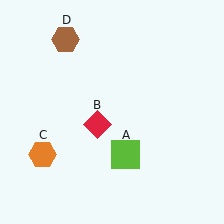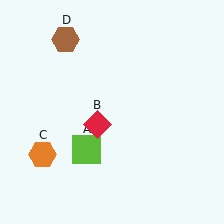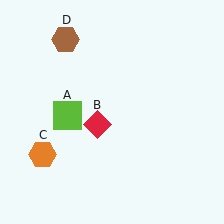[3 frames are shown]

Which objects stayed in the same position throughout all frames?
Red diamond (object B) and orange hexagon (object C) and brown hexagon (object D) remained stationary.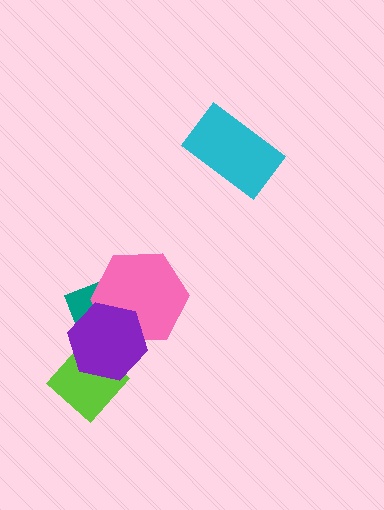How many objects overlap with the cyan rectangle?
0 objects overlap with the cyan rectangle.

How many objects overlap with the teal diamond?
3 objects overlap with the teal diamond.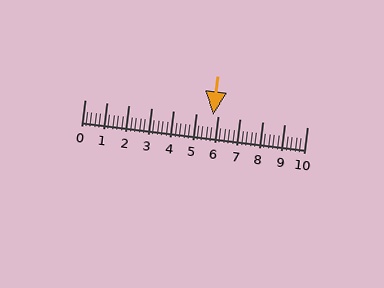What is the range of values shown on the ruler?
The ruler shows values from 0 to 10.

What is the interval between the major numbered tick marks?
The major tick marks are spaced 1 units apart.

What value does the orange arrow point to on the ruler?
The orange arrow points to approximately 5.8.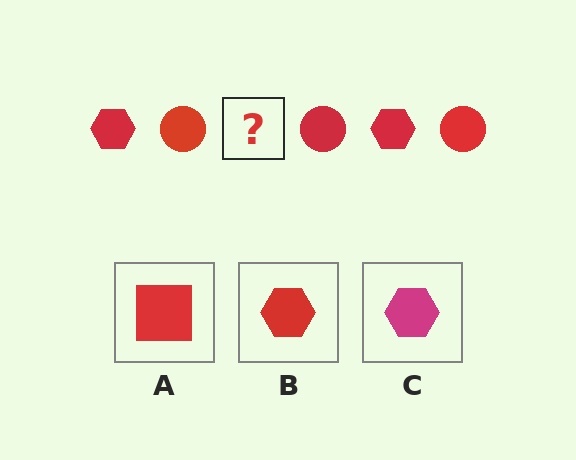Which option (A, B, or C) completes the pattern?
B.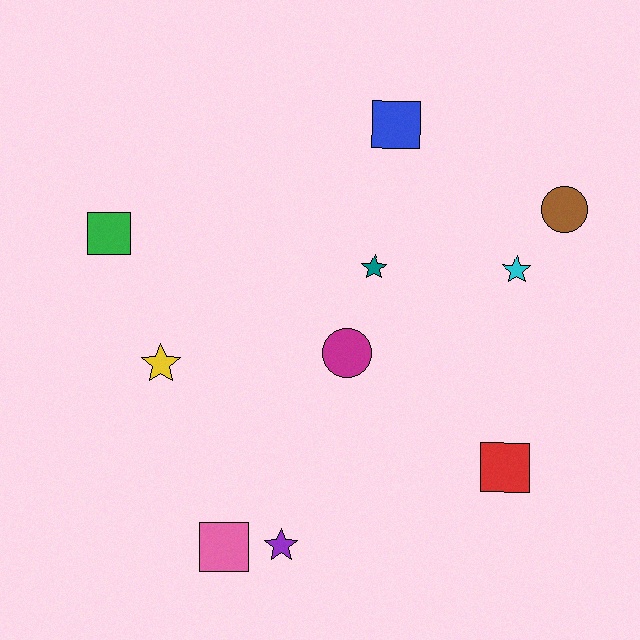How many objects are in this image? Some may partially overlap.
There are 10 objects.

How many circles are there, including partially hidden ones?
There are 2 circles.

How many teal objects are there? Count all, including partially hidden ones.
There is 1 teal object.